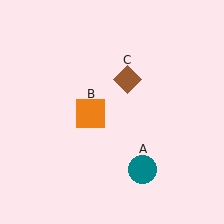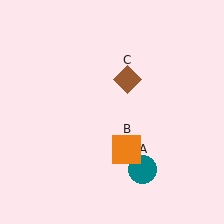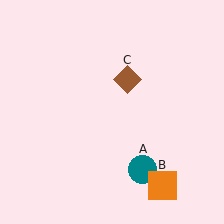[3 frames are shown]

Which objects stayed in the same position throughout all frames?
Teal circle (object A) and brown diamond (object C) remained stationary.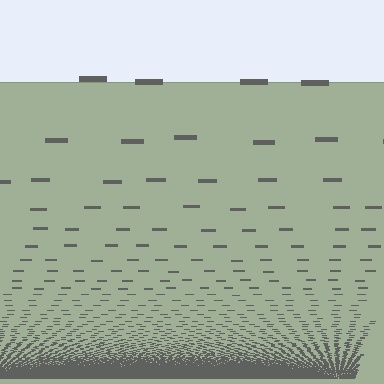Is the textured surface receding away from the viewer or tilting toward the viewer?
The surface appears to tilt toward the viewer. Texture elements get larger and sparser toward the top.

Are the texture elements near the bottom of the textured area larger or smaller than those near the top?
Smaller. The gradient is inverted — elements near the bottom are smaller and denser.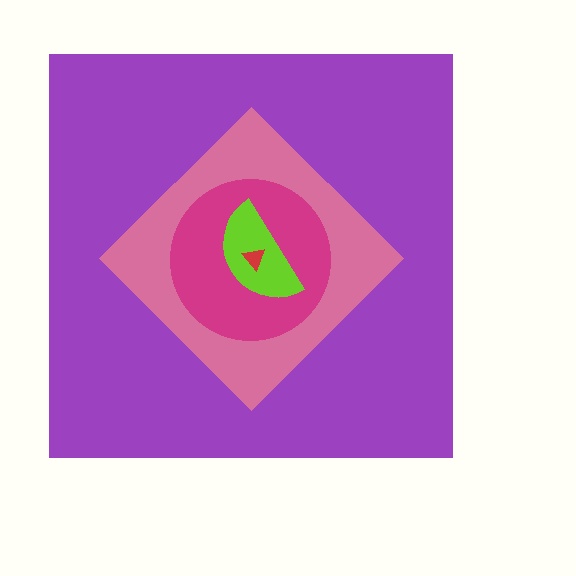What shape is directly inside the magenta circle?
The lime semicircle.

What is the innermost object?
The red triangle.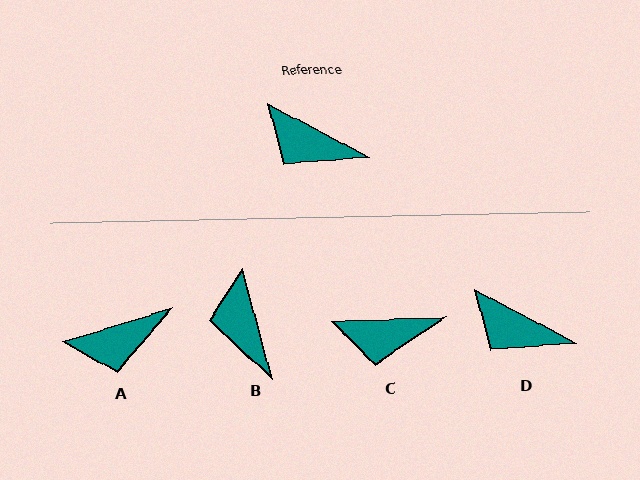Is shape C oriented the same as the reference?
No, it is off by about 31 degrees.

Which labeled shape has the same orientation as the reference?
D.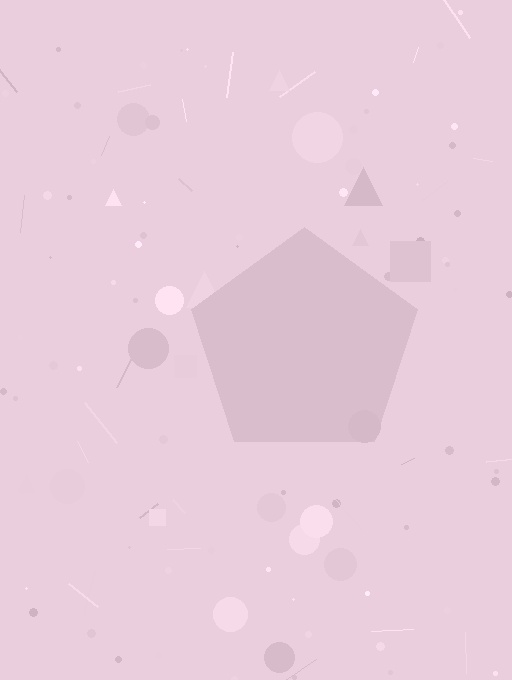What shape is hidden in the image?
A pentagon is hidden in the image.